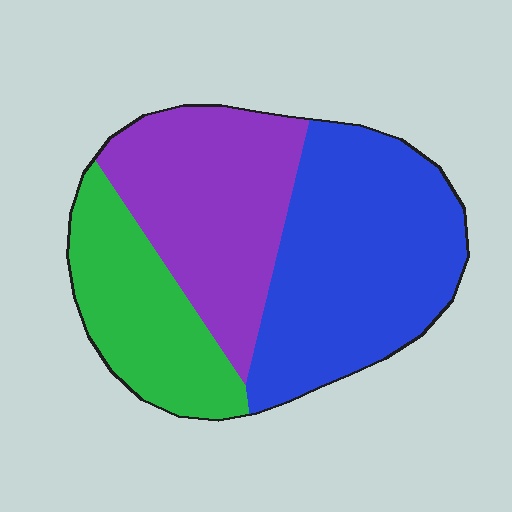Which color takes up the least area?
Green, at roughly 25%.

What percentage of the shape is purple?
Purple covers around 35% of the shape.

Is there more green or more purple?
Purple.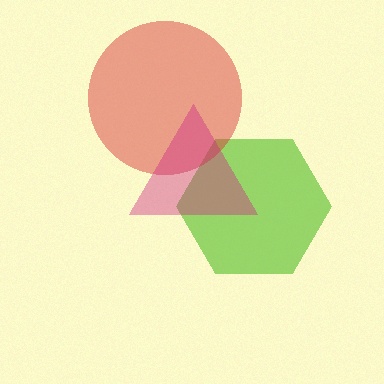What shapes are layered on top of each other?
The layered shapes are: a lime hexagon, a red circle, a magenta triangle.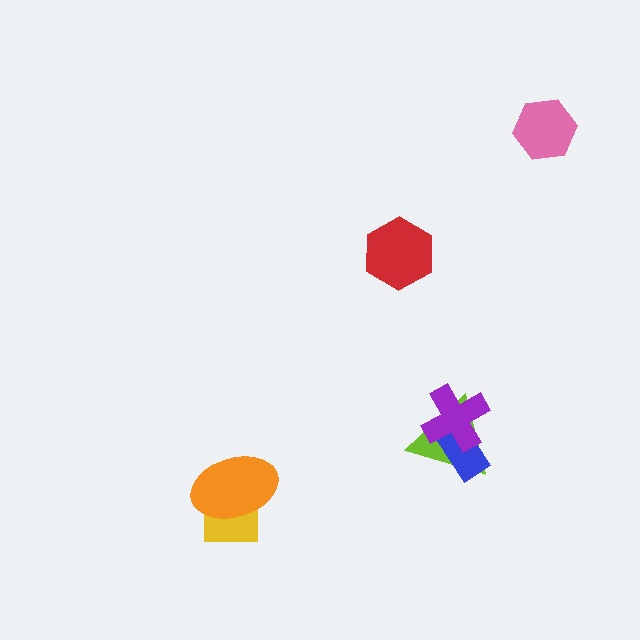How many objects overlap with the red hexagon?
0 objects overlap with the red hexagon.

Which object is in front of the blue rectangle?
The purple cross is in front of the blue rectangle.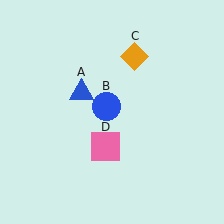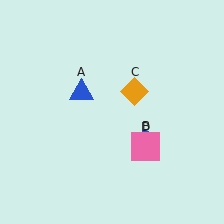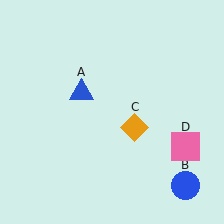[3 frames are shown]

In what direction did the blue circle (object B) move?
The blue circle (object B) moved down and to the right.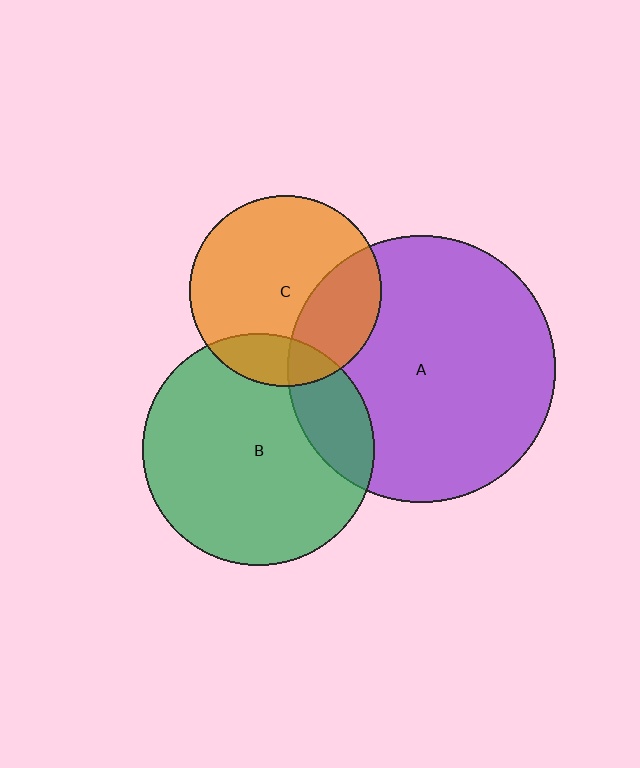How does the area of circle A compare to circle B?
Approximately 1.3 times.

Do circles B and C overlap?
Yes.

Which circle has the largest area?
Circle A (purple).